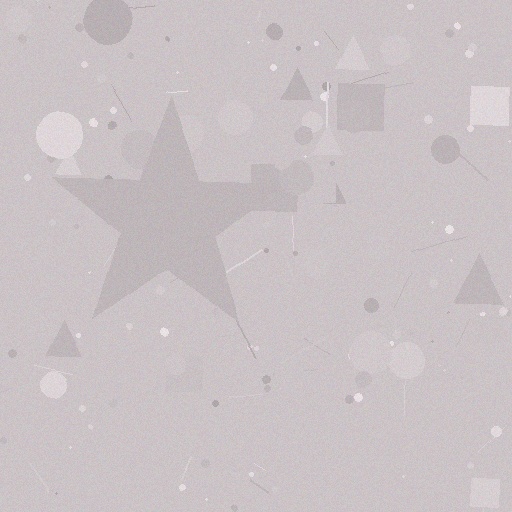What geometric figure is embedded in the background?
A star is embedded in the background.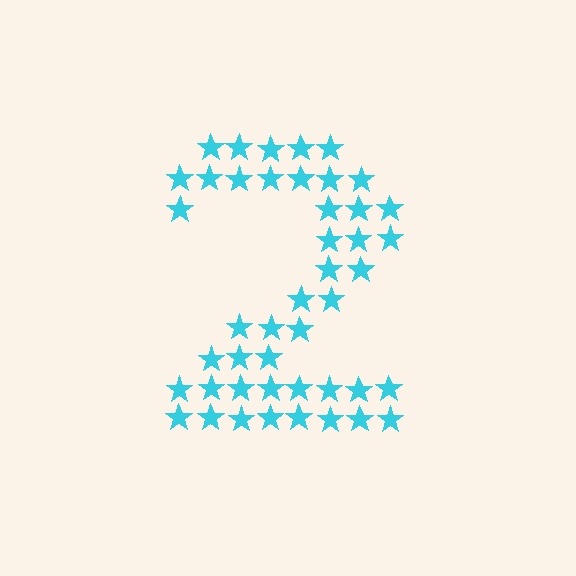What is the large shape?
The large shape is the digit 2.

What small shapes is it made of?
It is made of small stars.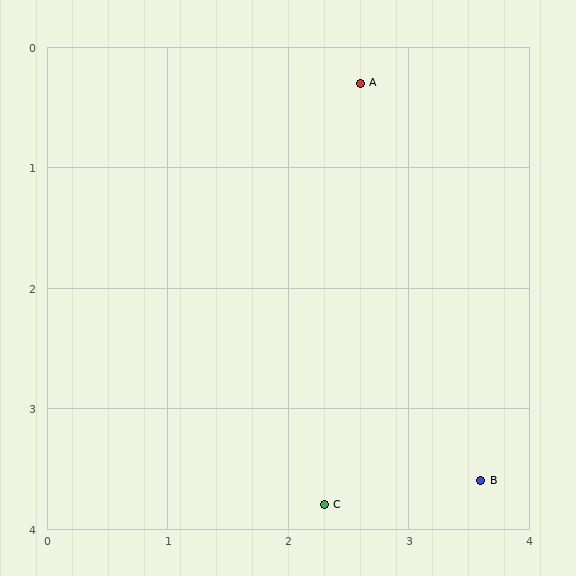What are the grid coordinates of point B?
Point B is at approximately (3.6, 3.6).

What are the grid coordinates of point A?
Point A is at approximately (2.6, 0.3).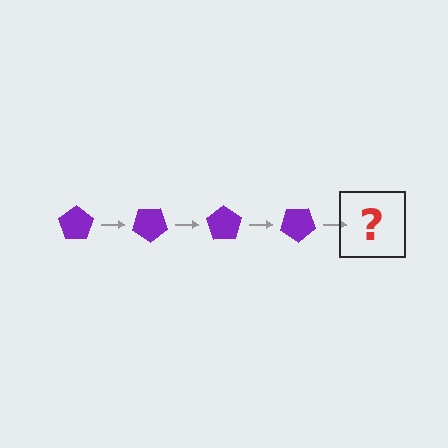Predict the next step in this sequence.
The next step is a purple pentagon rotated 140 degrees.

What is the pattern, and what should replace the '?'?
The pattern is that the pentagon rotates 35 degrees each step. The '?' should be a purple pentagon rotated 140 degrees.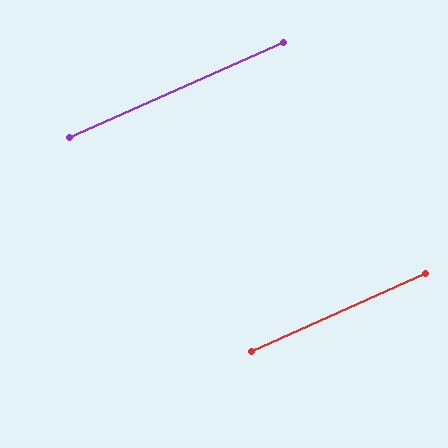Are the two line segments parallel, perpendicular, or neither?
Parallel — their directions differ by only 0.1°.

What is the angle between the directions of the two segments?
Approximately 0 degrees.